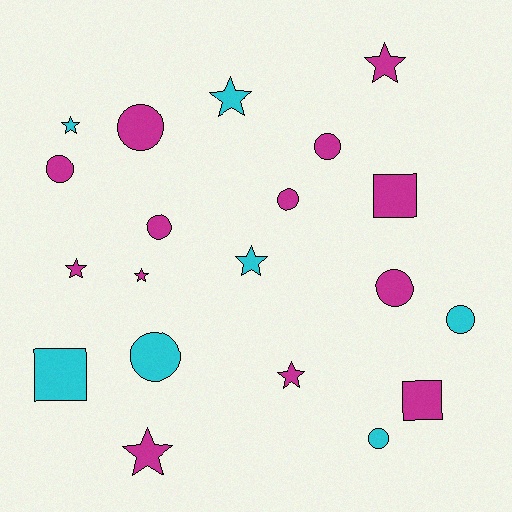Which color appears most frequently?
Magenta, with 13 objects.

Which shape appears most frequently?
Circle, with 9 objects.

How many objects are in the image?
There are 20 objects.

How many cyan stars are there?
There are 3 cyan stars.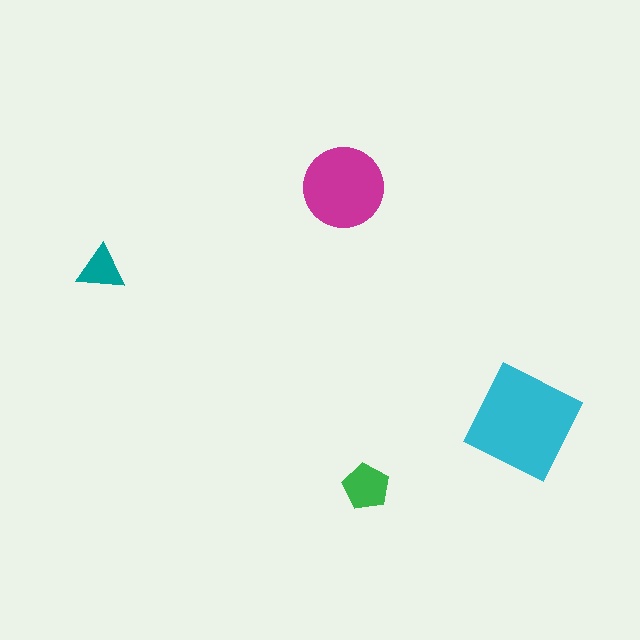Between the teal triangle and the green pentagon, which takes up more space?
The green pentagon.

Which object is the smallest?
The teal triangle.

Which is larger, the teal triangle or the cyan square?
The cyan square.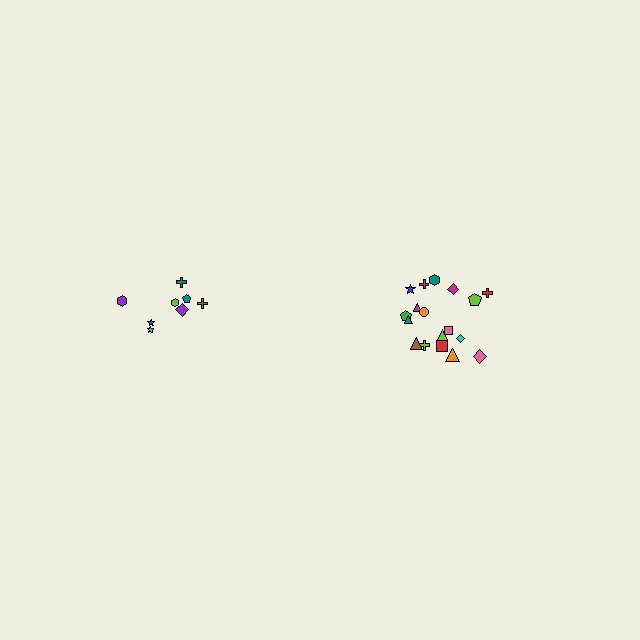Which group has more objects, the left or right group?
The right group.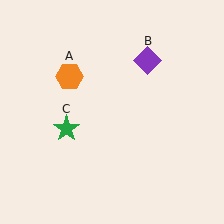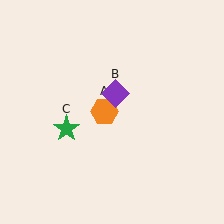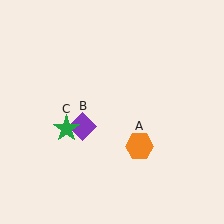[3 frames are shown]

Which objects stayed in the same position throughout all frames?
Green star (object C) remained stationary.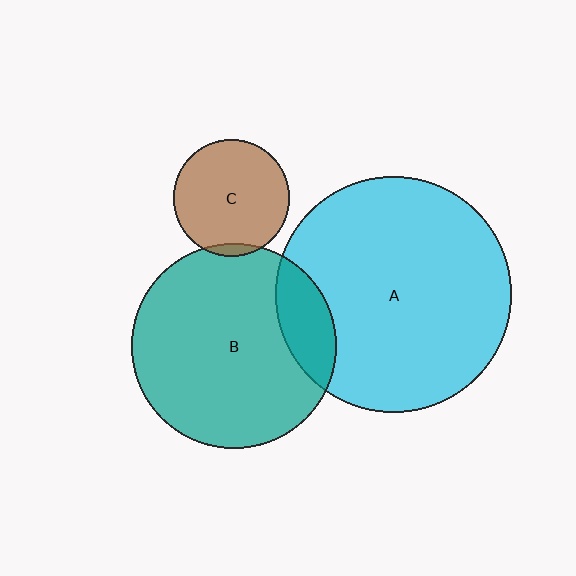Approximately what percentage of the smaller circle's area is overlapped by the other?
Approximately 5%.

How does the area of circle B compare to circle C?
Approximately 3.1 times.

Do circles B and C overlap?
Yes.